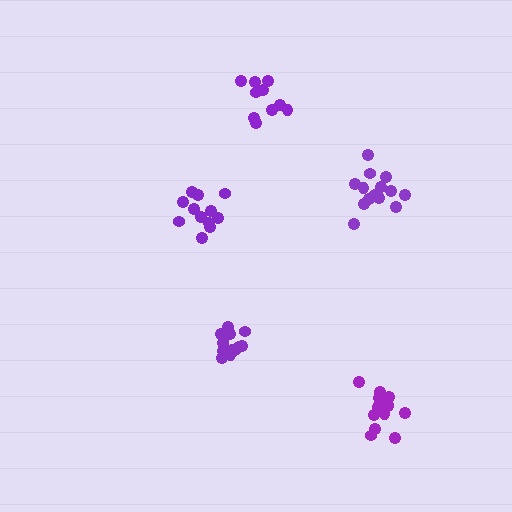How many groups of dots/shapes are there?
There are 5 groups.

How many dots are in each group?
Group 1: 14 dots, Group 2: 14 dots, Group 3: 12 dots, Group 4: 13 dots, Group 5: 10 dots (63 total).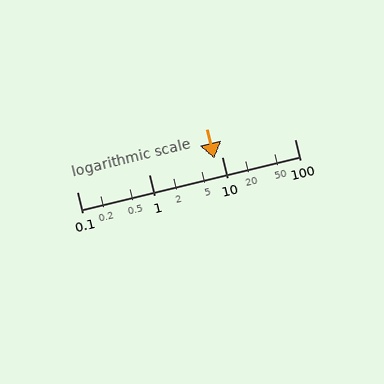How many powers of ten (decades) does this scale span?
The scale spans 3 decades, from 0.1 to 100.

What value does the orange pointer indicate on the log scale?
The pointer indicates approximately 7.8.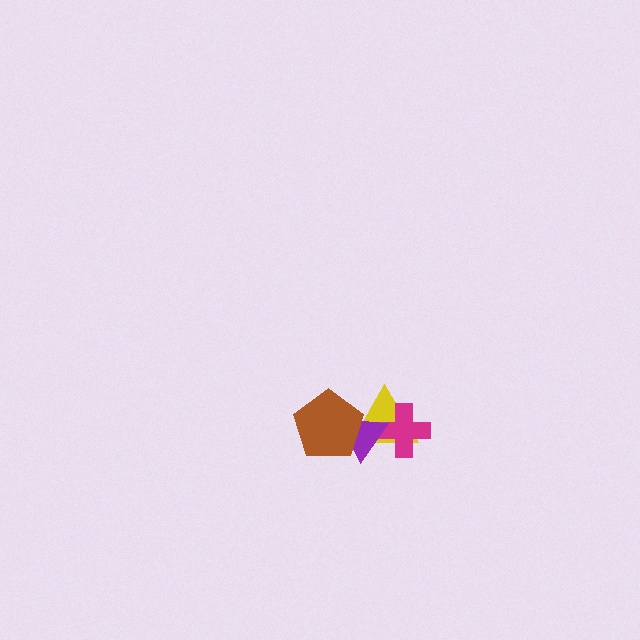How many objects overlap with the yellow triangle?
3 objects overlap with the yellow triangle.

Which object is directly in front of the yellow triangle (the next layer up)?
The magenta cross is directly in front of the yellow triangle.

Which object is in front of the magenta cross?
The purple triangle is in front of the magenta cross.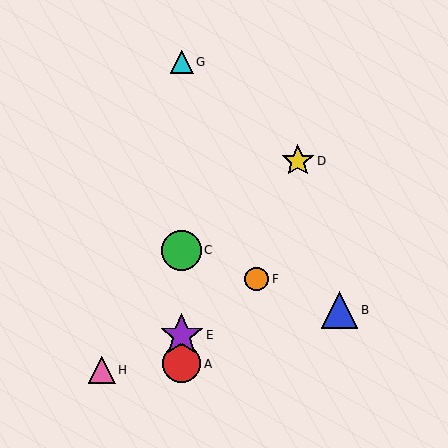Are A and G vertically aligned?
Yes, both are at x≈182.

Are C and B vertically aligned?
No, C is at x≈182 and B is at x≈339.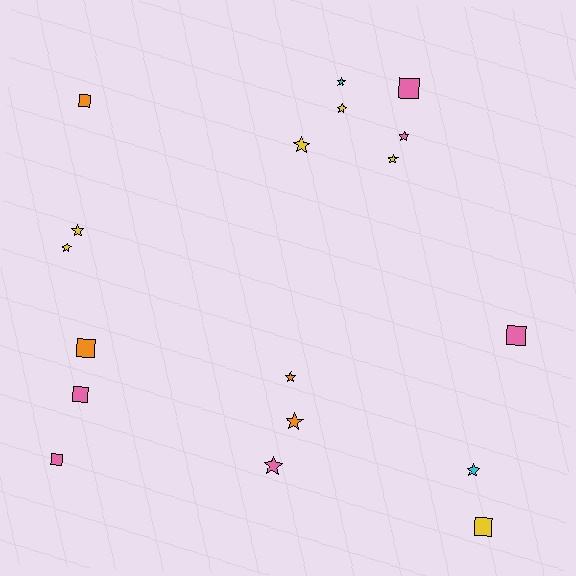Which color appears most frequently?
Yellow, with 6 objects.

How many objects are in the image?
There are 18 objects.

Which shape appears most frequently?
Star, with 11 objects.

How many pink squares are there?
There are 4 pink squares.